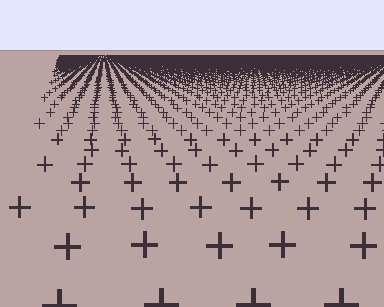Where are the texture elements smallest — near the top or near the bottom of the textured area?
Near the top.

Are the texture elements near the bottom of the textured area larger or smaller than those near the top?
Larger. Near the bottom, elements are closer to the viewer and appear at a bigger on-screen size.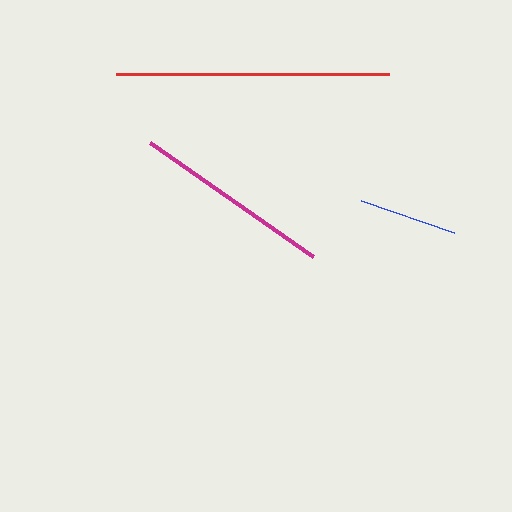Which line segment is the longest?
The red line is the longest at approximately 273 pixels.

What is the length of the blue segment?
The blue segment is approximately 98 pixels long.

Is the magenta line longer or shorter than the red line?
The red line is longer than the magenta line.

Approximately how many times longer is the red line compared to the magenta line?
The red line is approximately 1.4 times the length of the magenta line.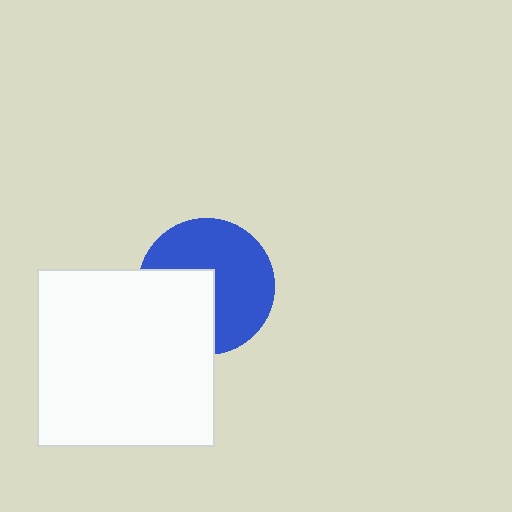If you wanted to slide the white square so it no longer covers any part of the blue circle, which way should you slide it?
Slide it toward the lower-left — that is the most direct way to separate the two shapes.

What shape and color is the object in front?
The object in front is a white square.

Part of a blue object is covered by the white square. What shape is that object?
It is a circle.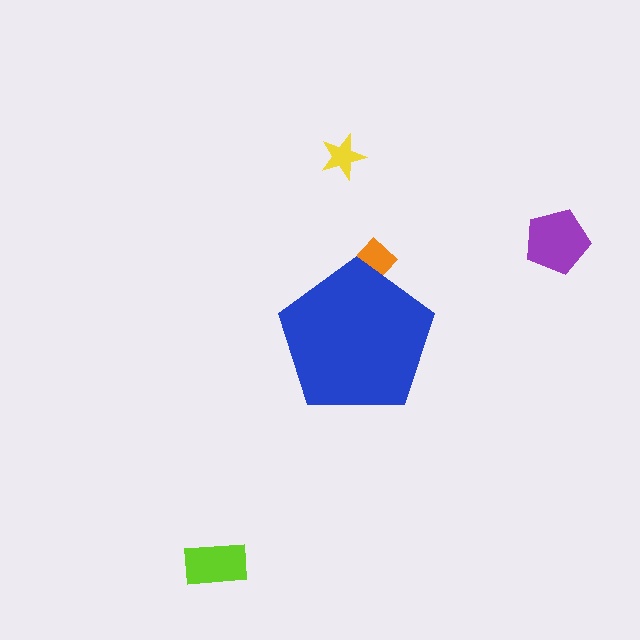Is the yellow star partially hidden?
No, the yellow star is fully visible.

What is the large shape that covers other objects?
A blue pentagon.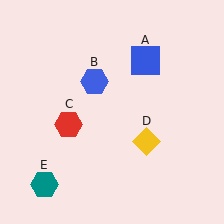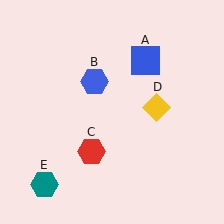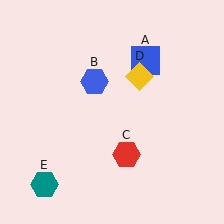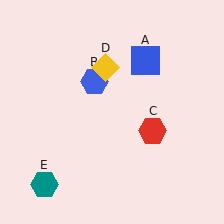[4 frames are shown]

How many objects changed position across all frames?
2 objects changed position: red hexagon (object C), yellow diamond (object D).